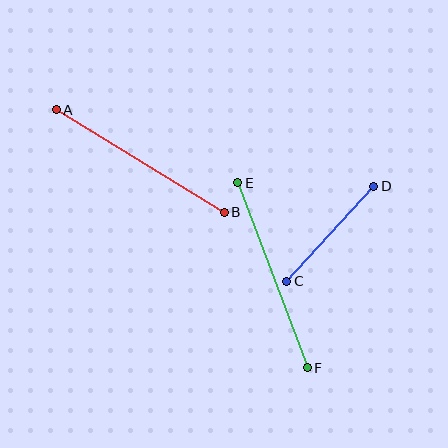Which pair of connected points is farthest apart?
Points E and F are farthest apart.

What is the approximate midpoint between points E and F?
The midpoint is at approximately (272, 275) pixels.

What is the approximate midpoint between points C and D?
The midpoint is at approximately (330, 234) pixels.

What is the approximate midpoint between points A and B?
The midpoint is at approximately (140, 161) pixels.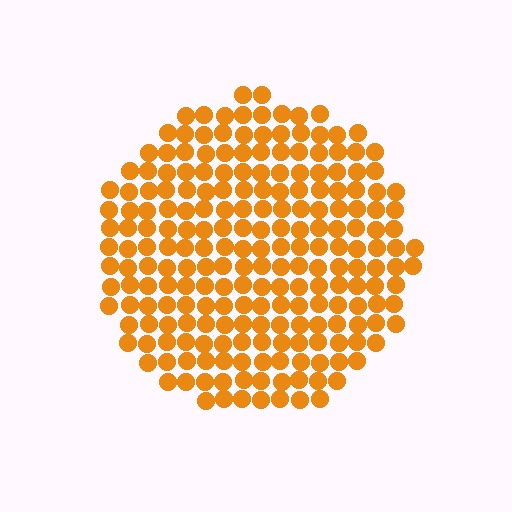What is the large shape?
The large shape is a circle.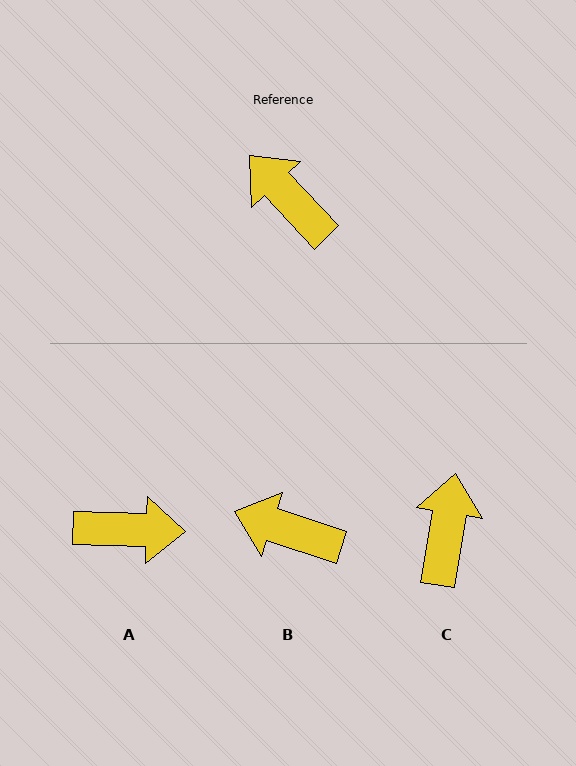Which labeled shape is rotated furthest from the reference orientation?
A, about 135 degrees away.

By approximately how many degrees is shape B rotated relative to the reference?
Approximately 28 degrees counter-clockwise.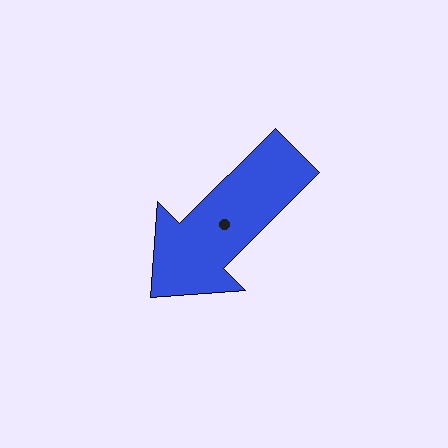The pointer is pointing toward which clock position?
Roughly 8 o'clock.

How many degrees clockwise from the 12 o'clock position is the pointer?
Approximately 225 degrees.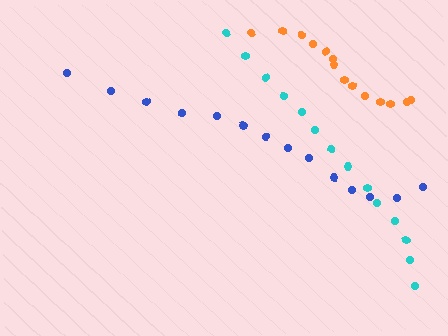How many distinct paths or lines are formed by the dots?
There are 3 distinct paths.